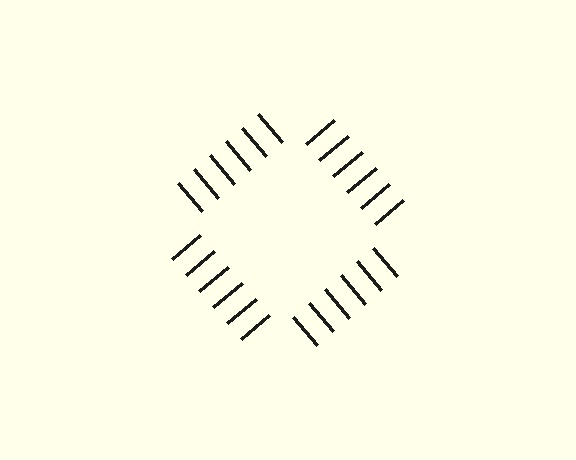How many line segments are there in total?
24 — 6 along each of the 4 edges.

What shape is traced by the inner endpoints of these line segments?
An illusory square — the line segments terminate on its edges but no continuous stroke is drawn.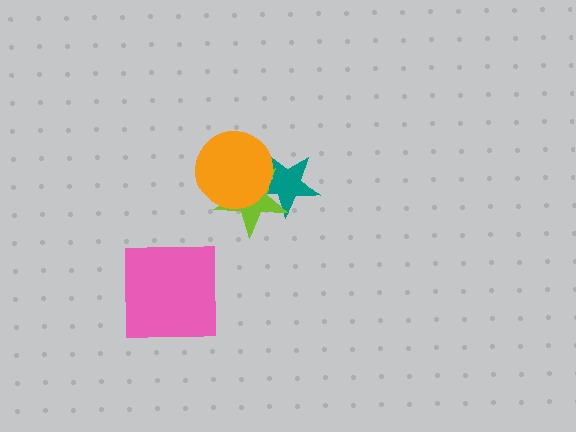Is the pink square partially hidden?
No, no other shape covers it.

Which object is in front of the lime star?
The orange circle is in front of the lime star.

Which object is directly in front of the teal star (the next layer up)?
The lime star is directly in front of the teal star.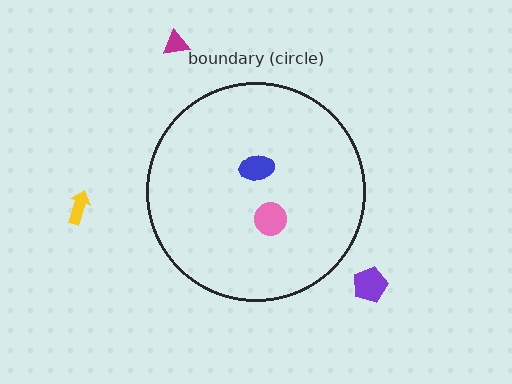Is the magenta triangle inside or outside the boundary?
Outside.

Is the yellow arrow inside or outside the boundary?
Outside.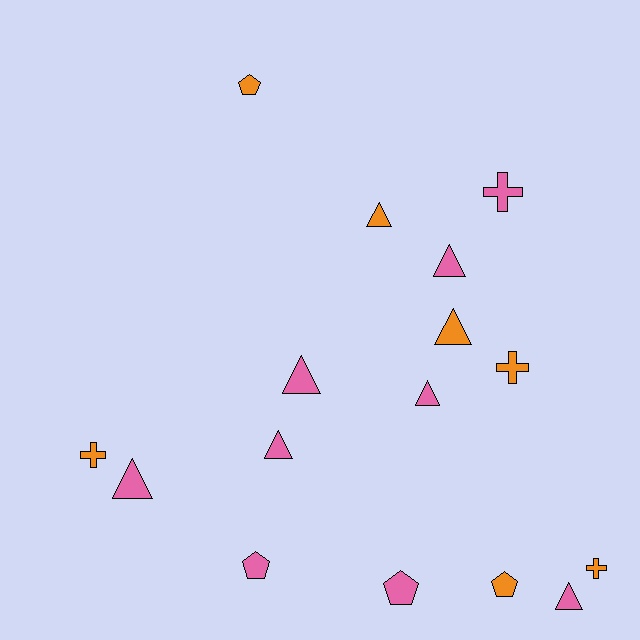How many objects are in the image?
There are 16 objects.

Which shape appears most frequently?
Triangle, with 8 objects.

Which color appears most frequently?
Pink, with 9 objects.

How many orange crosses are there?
There are 3 orange crosses.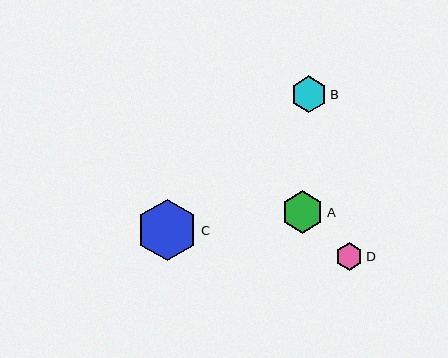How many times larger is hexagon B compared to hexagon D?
Hexagon B is approximately 1.3 times the size of hexagon D.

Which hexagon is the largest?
Hexagon C is the largest with a size of approximately 61 pixels.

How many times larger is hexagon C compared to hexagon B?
Hexagon C is approximately 1.7 times the size of hexagon B.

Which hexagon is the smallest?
Hexagon D is the smallest with a size of approximately 27 pixels.